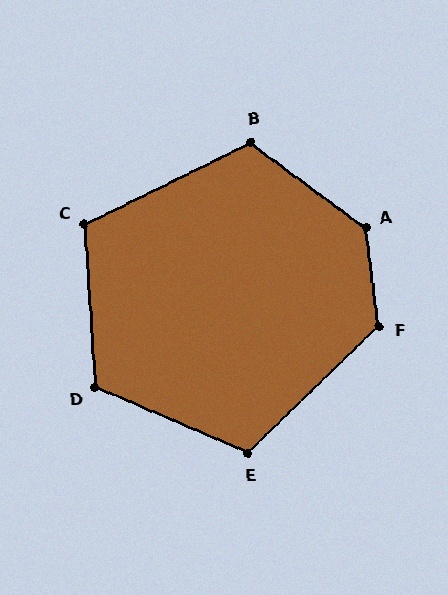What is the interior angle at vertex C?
Approximately 113 degrees (obtuse).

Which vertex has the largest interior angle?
A, at approximately 134 degrees.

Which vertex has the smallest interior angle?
E, at approximately 113 degrees.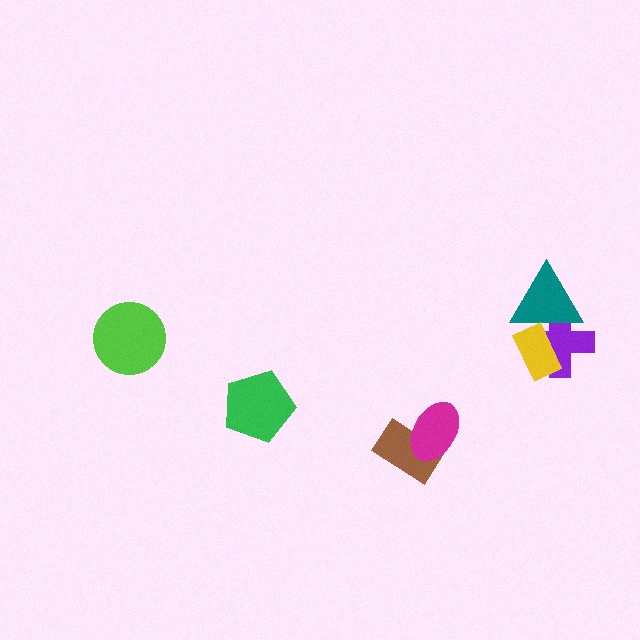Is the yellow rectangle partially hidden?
No, no other shape covers it.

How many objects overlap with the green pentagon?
0 objects overlap with the green pentagon.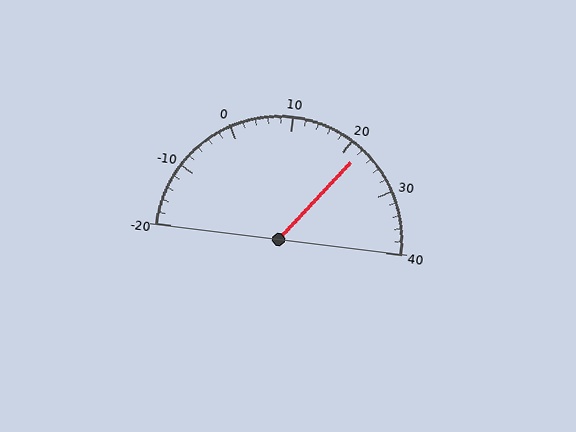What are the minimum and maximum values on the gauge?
The gauge ranges from -20 to 40.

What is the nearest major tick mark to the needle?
The nearest major tick mark is 20.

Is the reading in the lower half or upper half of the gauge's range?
The reading is in the upper half of the range (-20 to 40).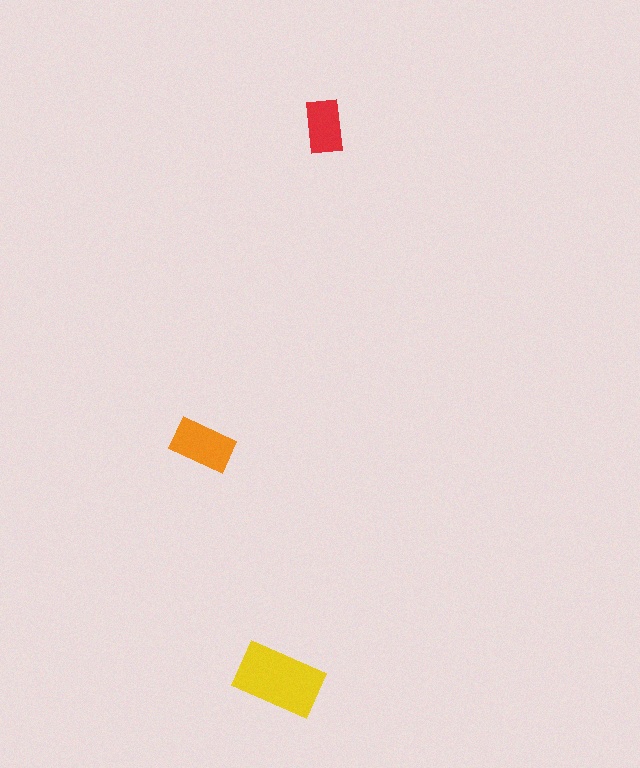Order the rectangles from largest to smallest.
the yellow one, the orange one, the red one.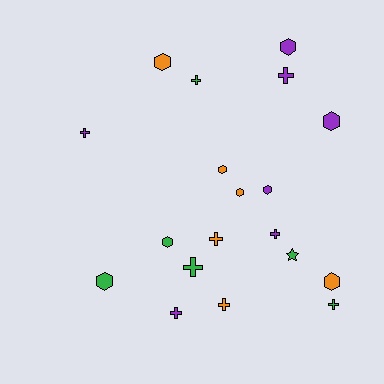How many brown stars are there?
There are no brown stars.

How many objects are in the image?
There are 19 objects.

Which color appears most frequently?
Purple, with 7 objects.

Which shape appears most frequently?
Hexagon, with 9 objects.